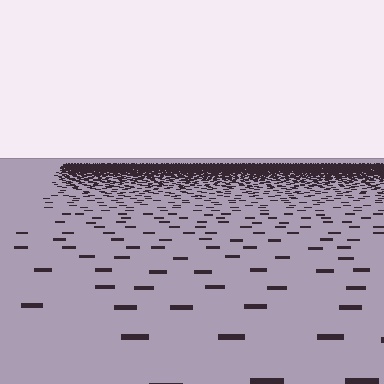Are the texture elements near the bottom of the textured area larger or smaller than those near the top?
Larger. Near the bottom, elements are closer to the viewer and appear at a bigger on-screen size.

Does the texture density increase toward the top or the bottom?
Density increases toward the top.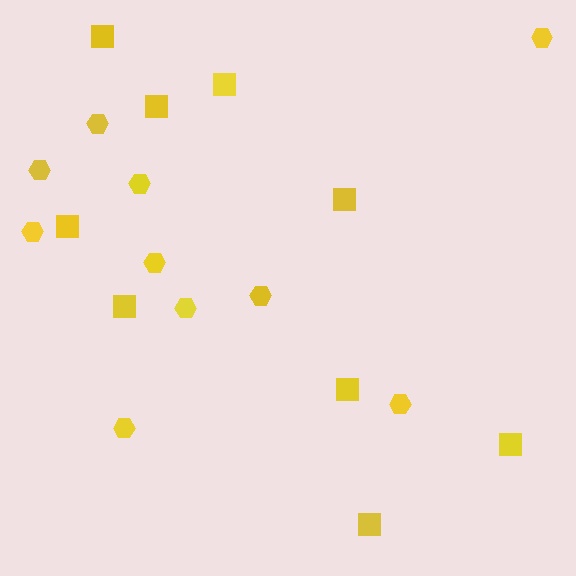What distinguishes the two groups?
There are 2 groups: one group of squares (9) and one group of hexagons (10).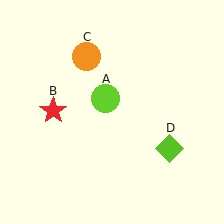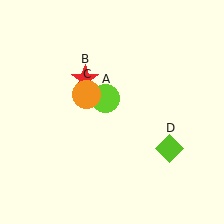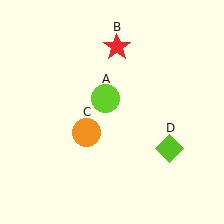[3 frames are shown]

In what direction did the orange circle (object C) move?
The orange circle (object C) moved down.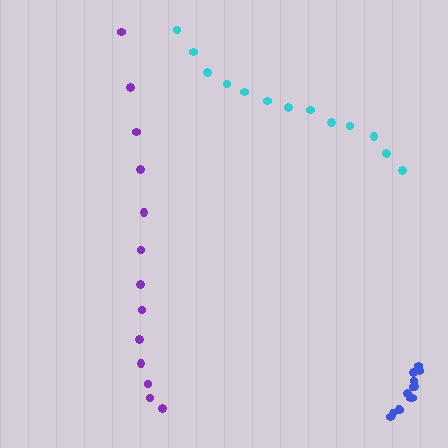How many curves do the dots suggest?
There are 3 distinct paths.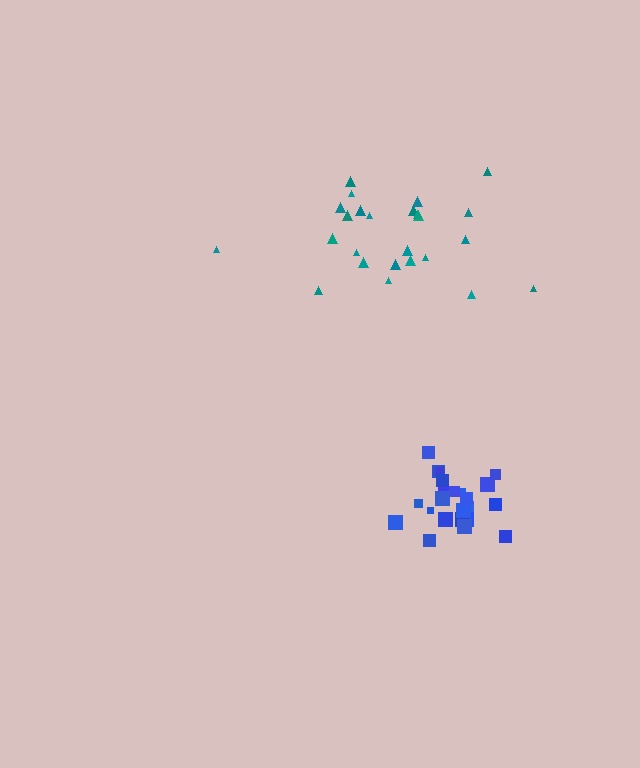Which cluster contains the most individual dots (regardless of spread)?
Teal (25).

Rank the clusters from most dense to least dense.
blue, teal.